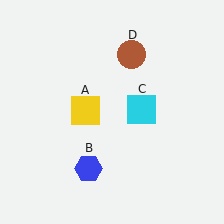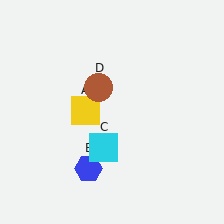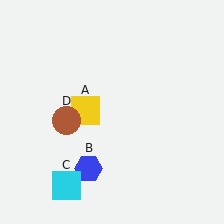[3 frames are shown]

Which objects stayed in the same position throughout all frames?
Yellow square (object A) and blue hexagon (object B) remained stationary.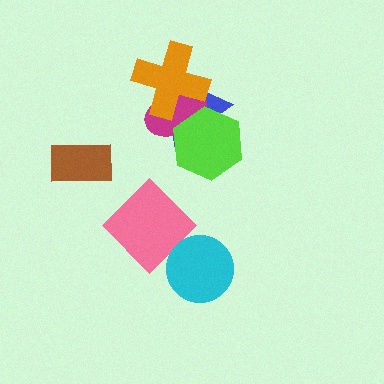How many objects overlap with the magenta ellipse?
3 objects overlap with the magenta ellipse.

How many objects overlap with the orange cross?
2 objects overlap with the orange cross.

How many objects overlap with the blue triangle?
3 objects overlap with the blue triangle.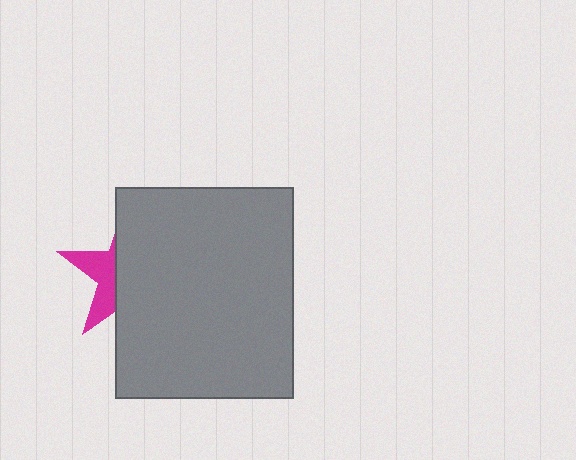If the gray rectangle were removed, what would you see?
You would see the complete magenta star.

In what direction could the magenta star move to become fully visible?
The magenta star could move left. That would shift it out from behind the gray rectangle entirely.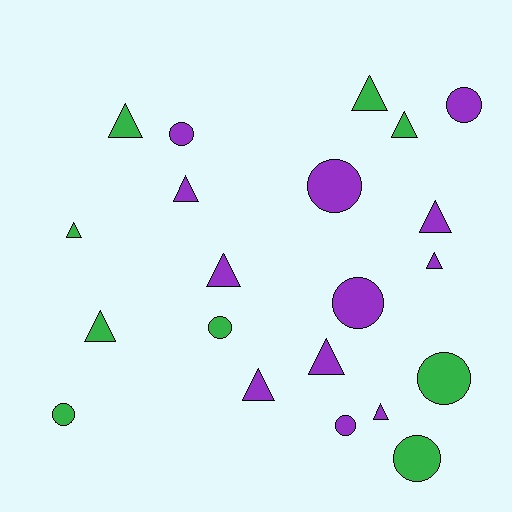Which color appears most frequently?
Purple, with 12 objects.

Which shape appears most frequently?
Triangle, with 12 objects.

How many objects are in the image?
There are 21 objects.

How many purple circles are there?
There are 5 purple circles.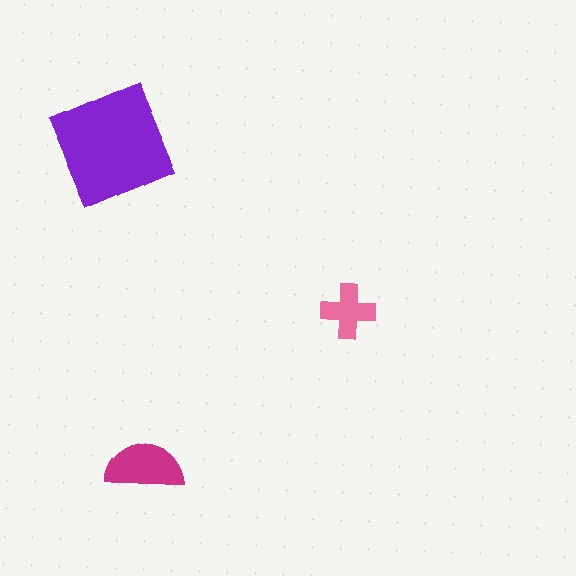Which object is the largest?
The purple square.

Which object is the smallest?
The pink cross.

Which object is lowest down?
The magenta semicircle is bottommost.